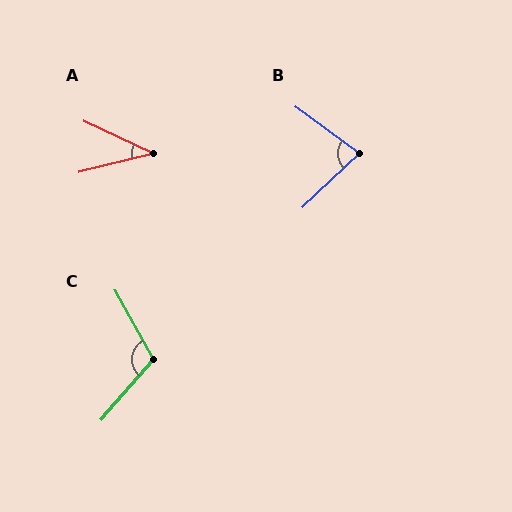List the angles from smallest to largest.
A (39°), B (80°), C (110°).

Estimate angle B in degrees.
Approximately 80 degrees.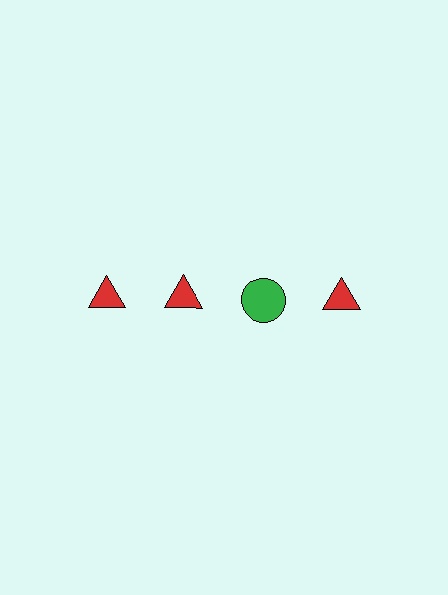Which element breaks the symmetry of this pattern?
The green circle in the top row, center column breaks the symmetry. All other shapes are red triangles.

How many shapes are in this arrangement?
There are 4 shapes arranged in a grid pattern.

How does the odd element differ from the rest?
It differs in both color (green instead of red) and shape (circle instead of triangle).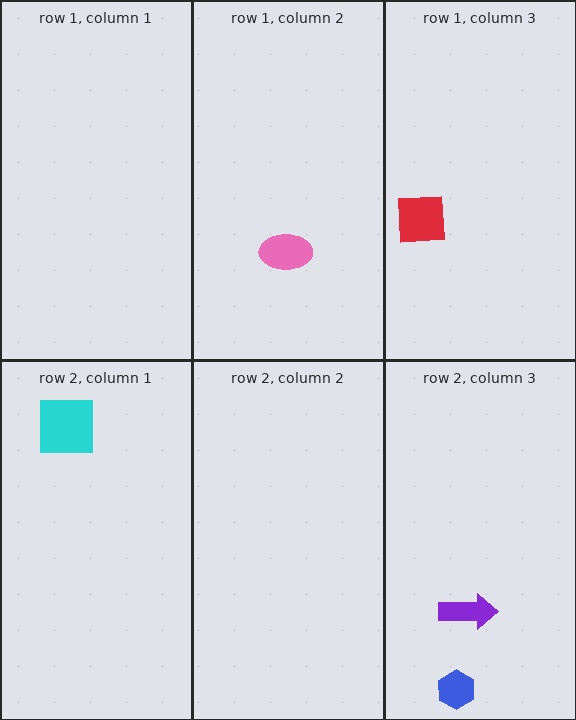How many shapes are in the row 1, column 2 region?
1.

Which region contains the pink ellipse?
The row 1, column 2 region.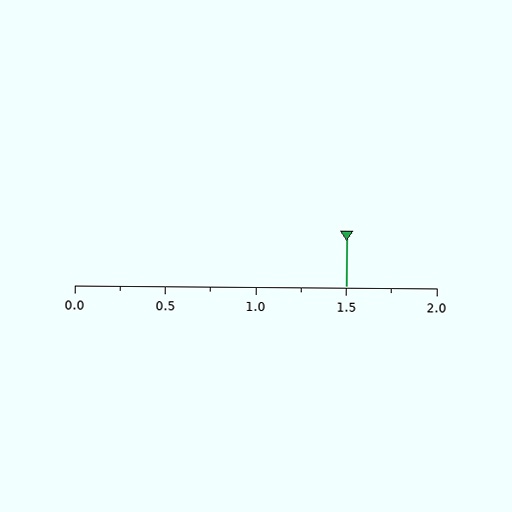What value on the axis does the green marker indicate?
The marker indicates approximately 1.5.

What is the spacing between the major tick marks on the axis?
The major ticks are spaced 0.5 apart.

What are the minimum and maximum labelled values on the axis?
The axis runs from 0.0 to 2.0.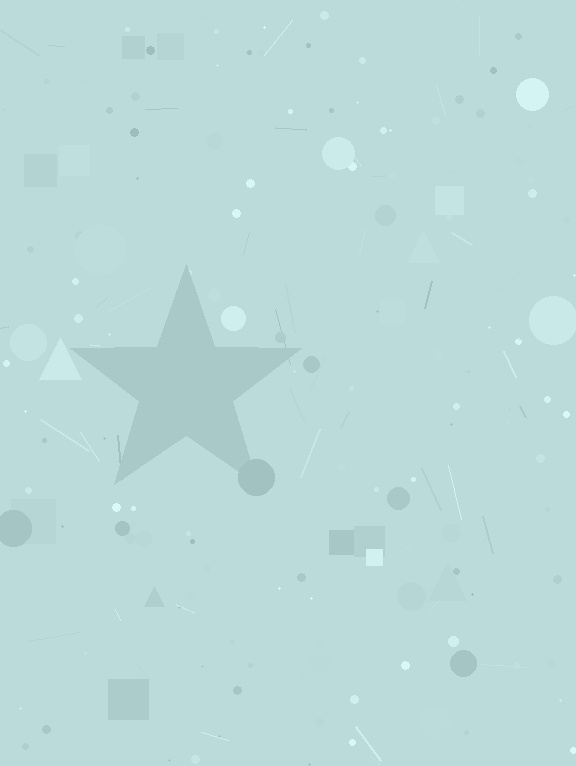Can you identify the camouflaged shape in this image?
The camouflaged shape is a star.